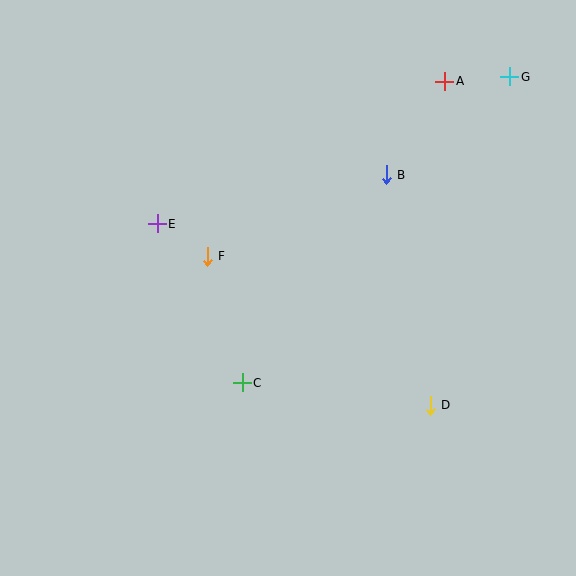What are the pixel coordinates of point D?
Point D is at (430, 405).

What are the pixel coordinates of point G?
Point G is at (510, 77).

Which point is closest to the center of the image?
Point F at (207, 256) is closest to the center.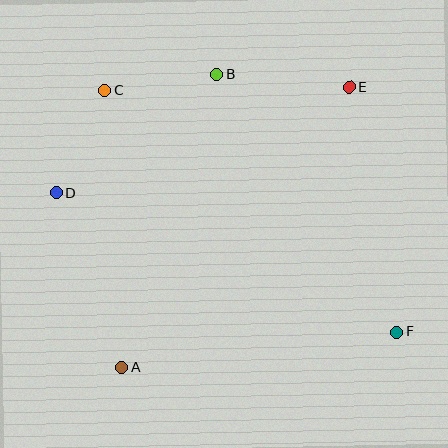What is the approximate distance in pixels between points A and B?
The distance between A and B is approximately 308 pixels.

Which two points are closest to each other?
Points B and C are closest to each other.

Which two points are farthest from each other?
Points C and F are farthest from each other.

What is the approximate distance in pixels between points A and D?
The distance between A and D is approximately 186 pixels.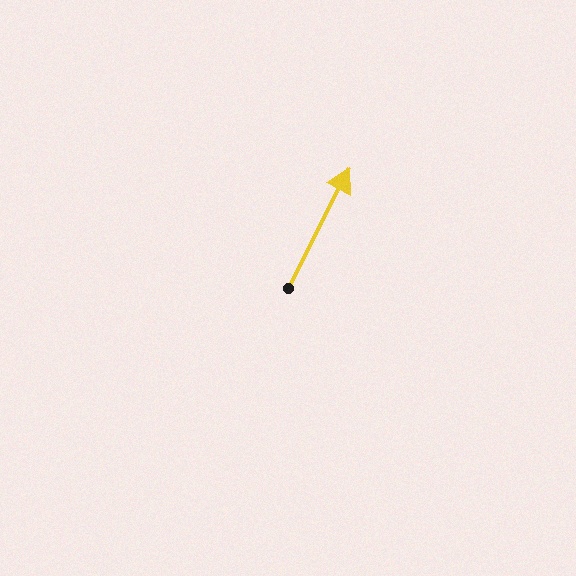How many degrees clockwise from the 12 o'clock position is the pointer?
Approximately 27 degrees.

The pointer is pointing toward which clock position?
Roughly 1 o'clock.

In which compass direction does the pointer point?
Northeast.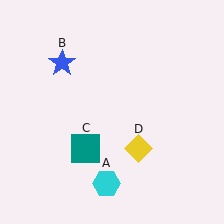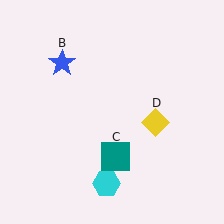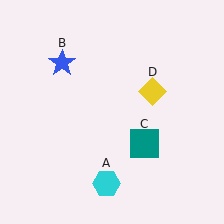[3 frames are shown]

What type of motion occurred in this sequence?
The teal square (object C), yellow diamond (object D) rotated counterclockwise around the center of the scene.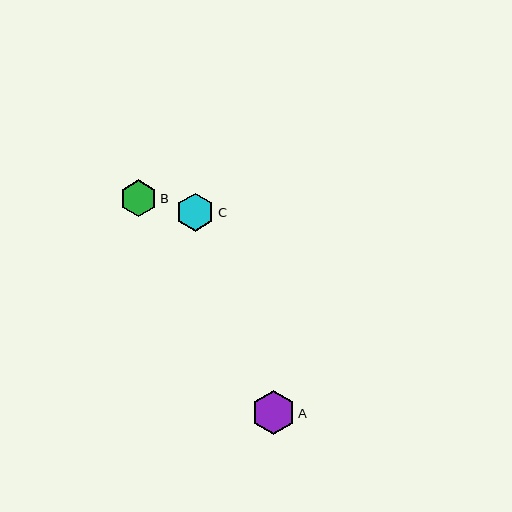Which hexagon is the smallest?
Hexagon B is the smallest with a size of approximately 37 pixels.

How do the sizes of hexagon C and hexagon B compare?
Hexagon C and hexagon B are approximately the same size.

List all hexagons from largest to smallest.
From largest to smallest: A, C, B.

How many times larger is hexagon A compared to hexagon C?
Hexagon A is approximately 1.1 times the size of hexagon C.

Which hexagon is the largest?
Hexagon A is the largest with a size of approximately 43 pixels.